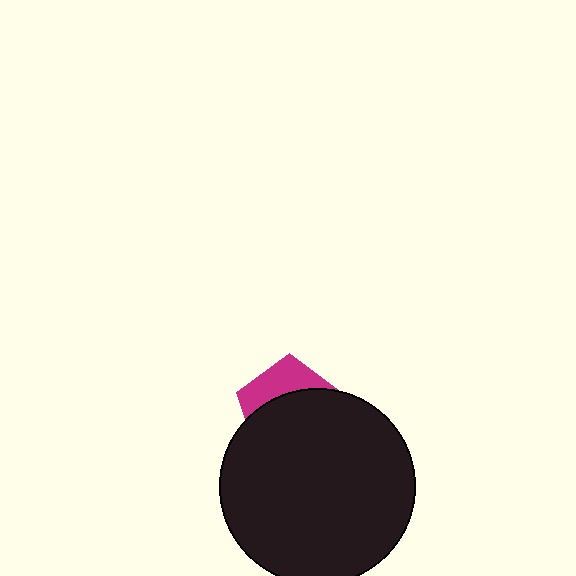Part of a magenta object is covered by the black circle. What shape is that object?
It is a pentagon.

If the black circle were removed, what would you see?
You would see the complete magenta pentagon.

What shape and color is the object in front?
The object in front is a black circle.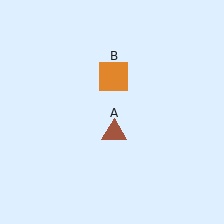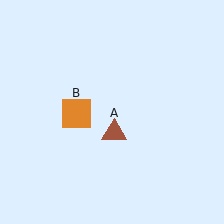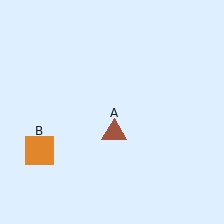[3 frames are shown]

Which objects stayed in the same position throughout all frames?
Brown triangle (object A) remained stationary.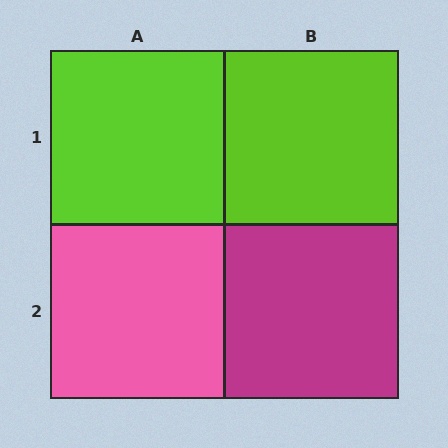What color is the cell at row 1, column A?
Lime.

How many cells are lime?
2 cells are lime.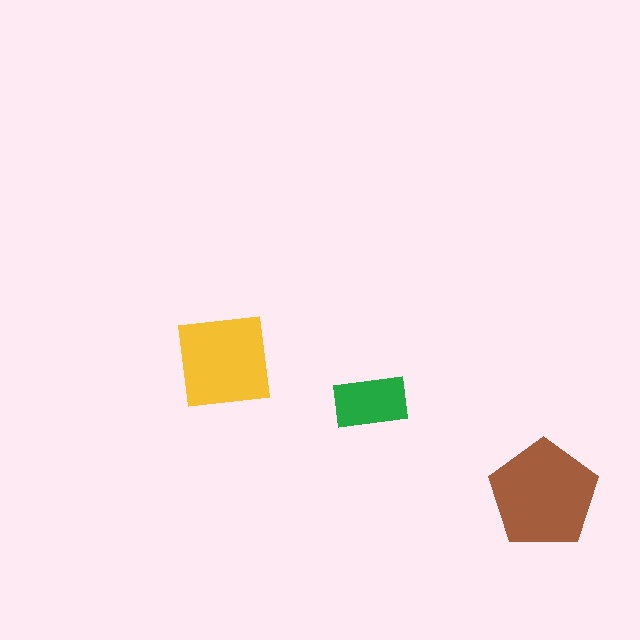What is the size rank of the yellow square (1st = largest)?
2nd.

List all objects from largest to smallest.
The brown pentagon, the yellow square, the green rectangle.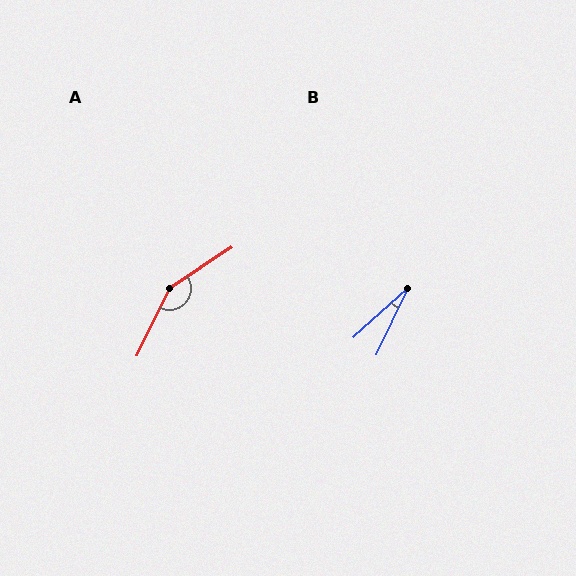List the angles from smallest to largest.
B (22°), A (149°).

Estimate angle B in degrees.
Approximately 22 degrees.